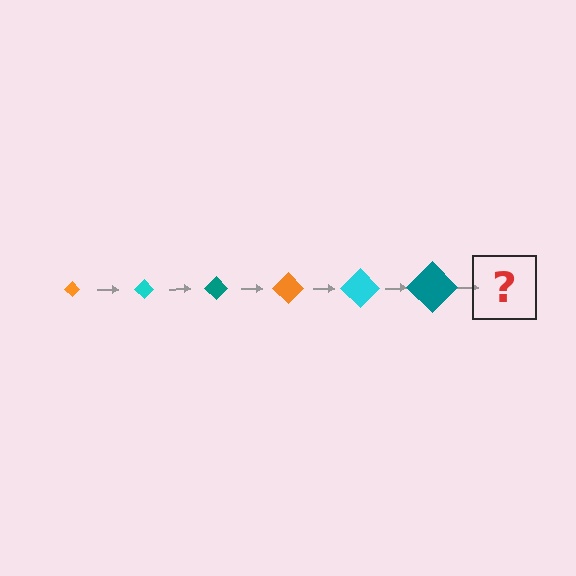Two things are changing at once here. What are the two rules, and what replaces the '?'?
The two rules are that the diamond grows larger each step and the color cycles through orange, cyan, and teal. The '?' should be an orange diamond, larger than the previous one.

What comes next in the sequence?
The next element should be an orange diamond, larger than the previous one.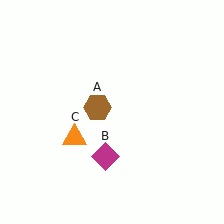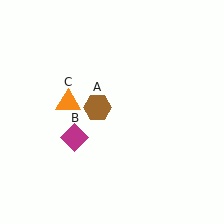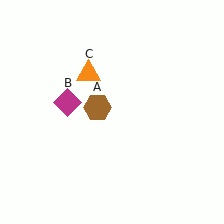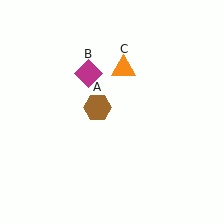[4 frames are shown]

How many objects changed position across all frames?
2 objects changed position: magenta diamond (object B), orange triangle (object C).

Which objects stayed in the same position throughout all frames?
Brown hexagon (object A) remained stationary.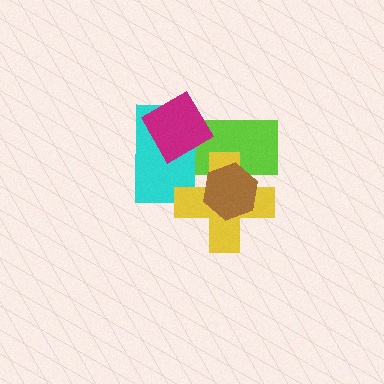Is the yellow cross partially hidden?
Yes, it is partially covered by another shape.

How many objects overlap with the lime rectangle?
4 objects overlap with the lime rectangle.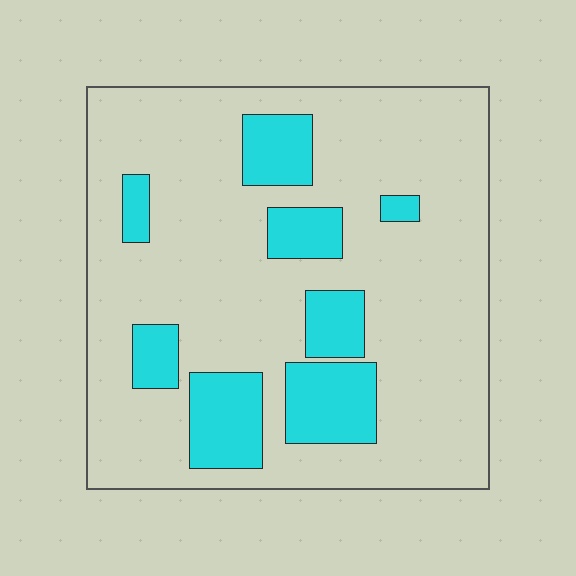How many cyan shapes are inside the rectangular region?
8.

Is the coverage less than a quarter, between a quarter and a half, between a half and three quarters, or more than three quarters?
Less than a quarter.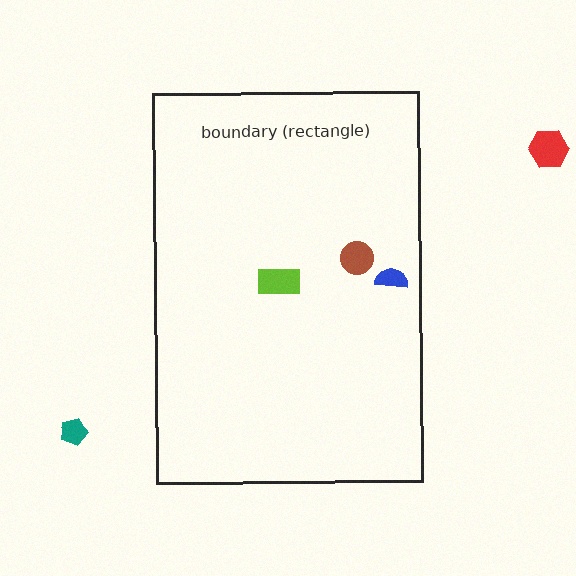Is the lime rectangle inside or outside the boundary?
Inside.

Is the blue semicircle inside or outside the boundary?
Inside.